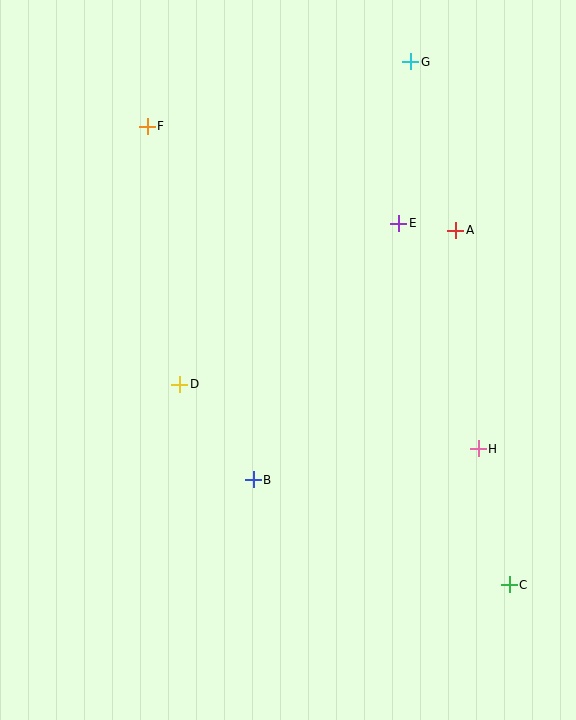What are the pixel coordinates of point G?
Point G is at (411, 62).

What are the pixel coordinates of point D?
Point D is at (180, 384).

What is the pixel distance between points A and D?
The distance between A and D is 316 pixels.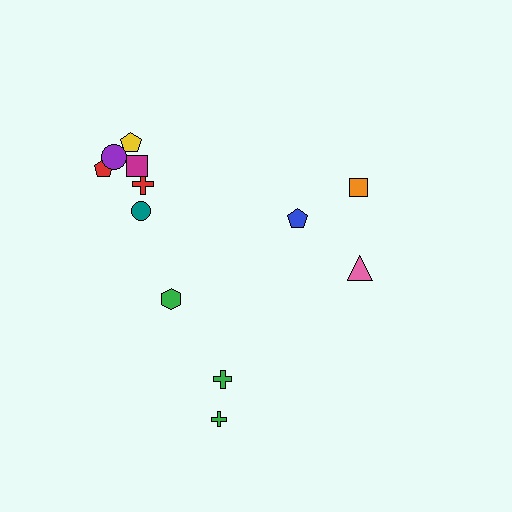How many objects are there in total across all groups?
There are 12 objects.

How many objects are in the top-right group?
There are 3 objects.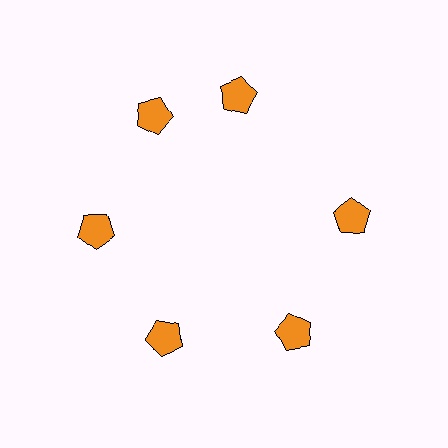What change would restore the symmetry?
The symmetry would be restored by rotating it back into even spacing with its neighbors so that all 6 pentagons sit at equal angles and equal distance from the center.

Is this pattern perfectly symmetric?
No. The 6 orange pentagons are arranged in a ring, but one element near the 1 o'clock position is rotated out of alignment along the ring, breaking the 6-fold rotational symmetry.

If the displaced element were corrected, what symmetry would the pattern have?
It would have 6-fold rotational symmetry — the pattern would map onto itself every 60 degrees.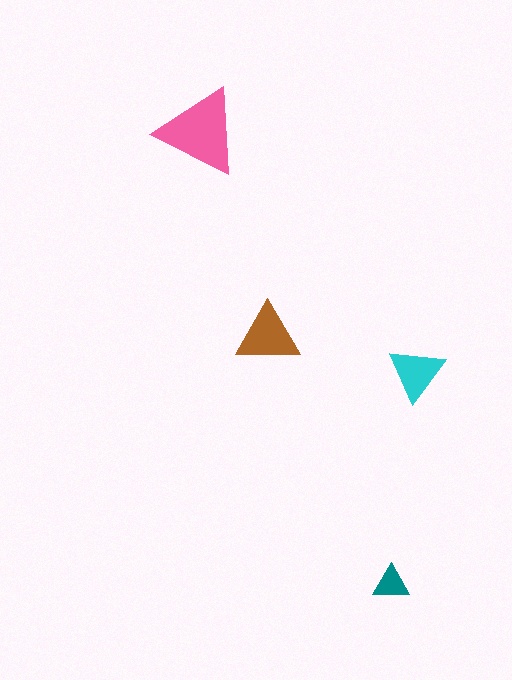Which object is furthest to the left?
The pink triangle is leftmost.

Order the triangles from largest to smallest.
the pink one, the brown one, the cyan one, the teal one.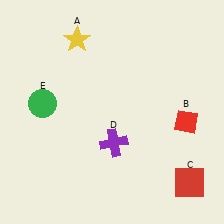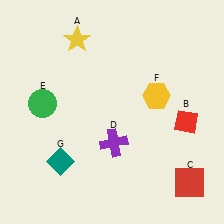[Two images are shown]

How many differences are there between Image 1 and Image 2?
There are 2 differences between the two images.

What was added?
A yellow hexagon (F), a teal diamond (G) were added in Image 2.